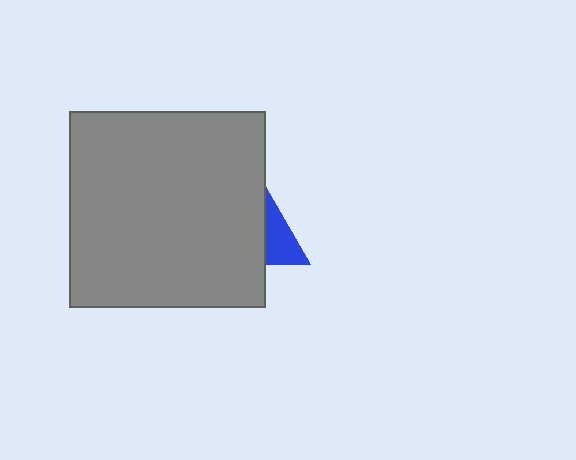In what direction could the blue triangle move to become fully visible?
The blue triangle could move right. That would shift it out from behind the gray square entirely.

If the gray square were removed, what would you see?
You would see the complete blue triangle.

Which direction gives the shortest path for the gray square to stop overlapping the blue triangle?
Moving left gives the shortest separation.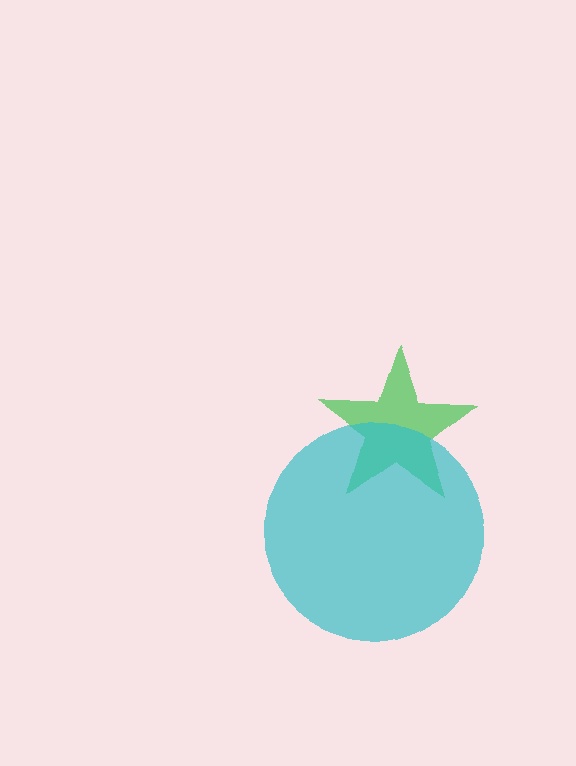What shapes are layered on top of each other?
The layered shapes are: a green star, a cyan circle.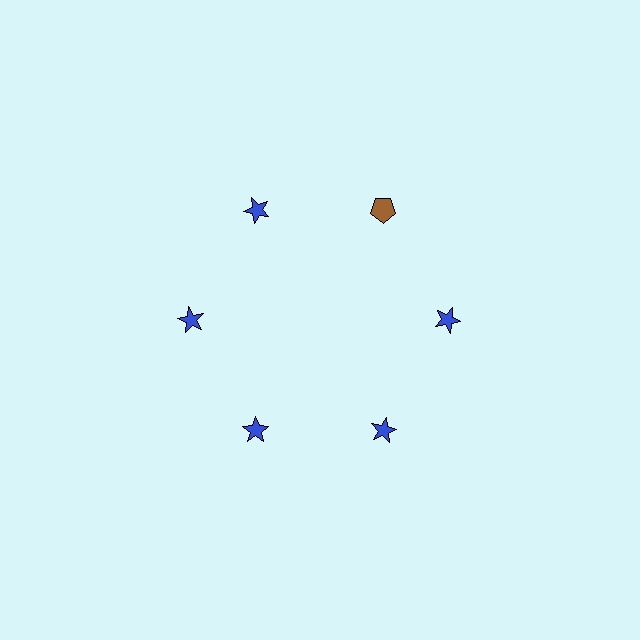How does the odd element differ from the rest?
It differs in both color (brown instead of blue) and shape (pentagon instead of star).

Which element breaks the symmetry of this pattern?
The brown pentagon at roughly the 1 o'clock position breaks the symmetry. All other shapes are blue stars.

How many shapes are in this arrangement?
There are 6 shapes arranged in a ring pattern.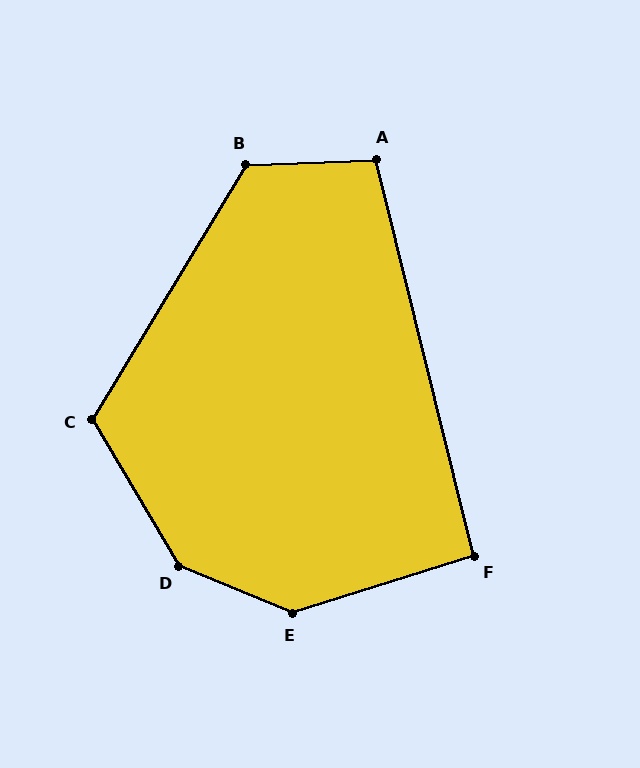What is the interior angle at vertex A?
Approximately 102 degrees (obtuse).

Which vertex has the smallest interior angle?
F, at approximately 94 degrees.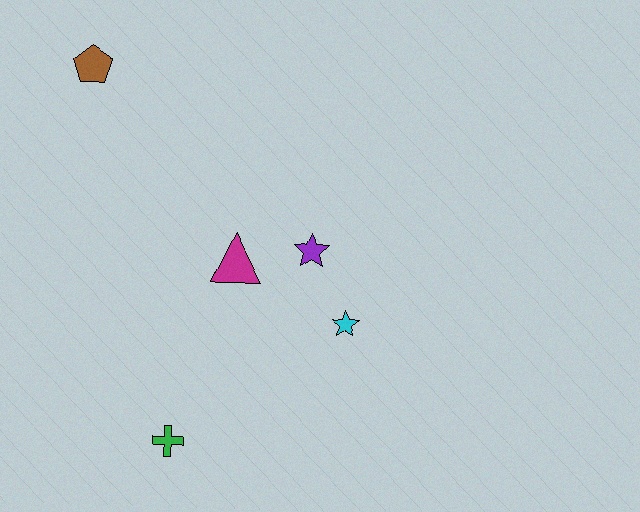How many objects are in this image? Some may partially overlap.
There are 5 objects.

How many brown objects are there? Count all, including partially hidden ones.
There is 1 brown object.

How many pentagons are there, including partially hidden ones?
There is 1 pentagon.